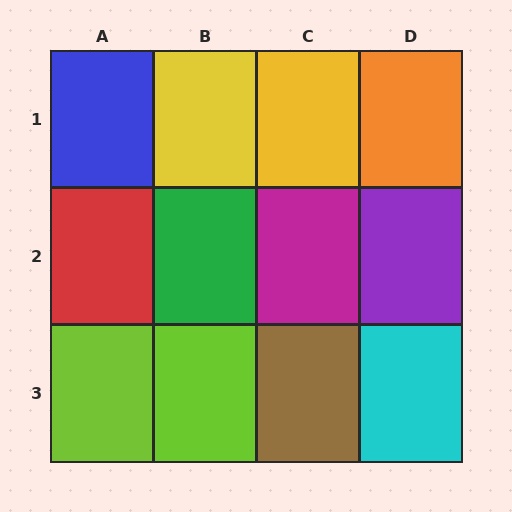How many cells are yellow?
2 cells are yellow.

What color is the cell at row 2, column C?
Magenta.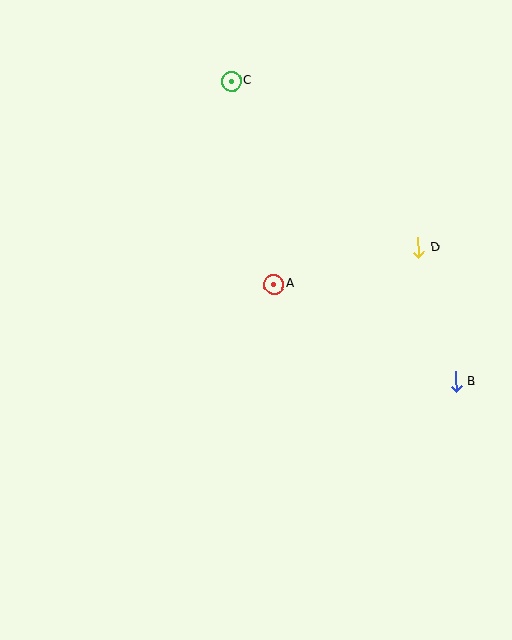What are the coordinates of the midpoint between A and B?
The midpoint between A and B is at (365, 333).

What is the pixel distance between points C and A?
The distance between C and A is 207 pixels.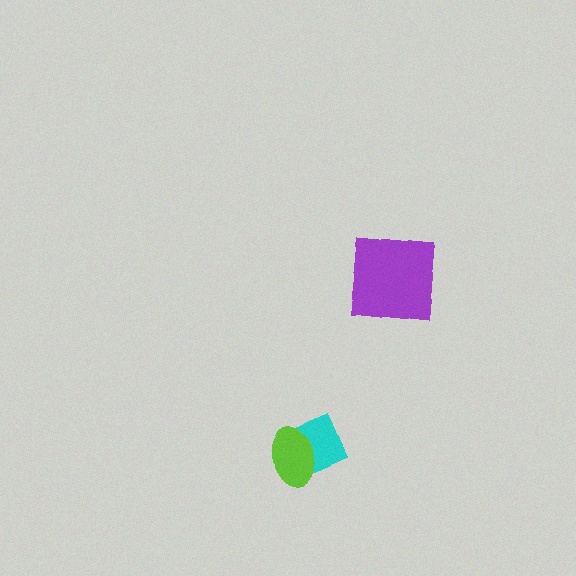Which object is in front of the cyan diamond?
The lime ellipse is in front of the cyan diamond.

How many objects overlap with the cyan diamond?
1 object overlaps with the cyan diamond.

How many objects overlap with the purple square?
0 objects overlap with the purple square.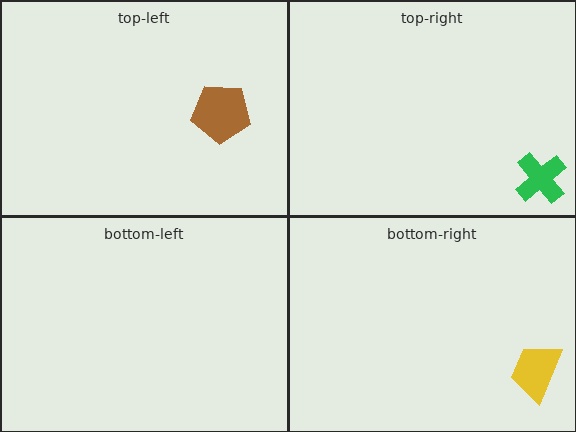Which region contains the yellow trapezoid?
The bottom-right region.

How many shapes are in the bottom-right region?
1.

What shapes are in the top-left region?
The brown pentagon.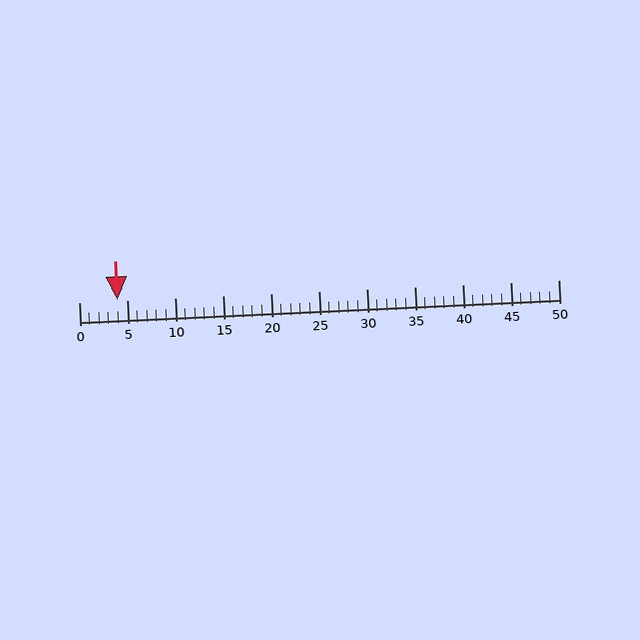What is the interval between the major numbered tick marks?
The major tick marks are spaced 5 units apart.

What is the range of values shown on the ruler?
The ruler shows values from 0 to 50.